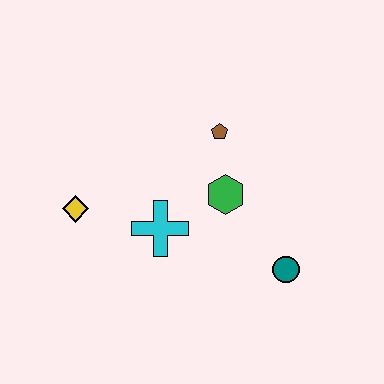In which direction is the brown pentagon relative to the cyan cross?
The brown pentagon is above the cyan cross.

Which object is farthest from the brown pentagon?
The yellow diamond is farthest from the brown pentagon.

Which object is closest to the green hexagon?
The brown pentagon is closest to the green hexagon.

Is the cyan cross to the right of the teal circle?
No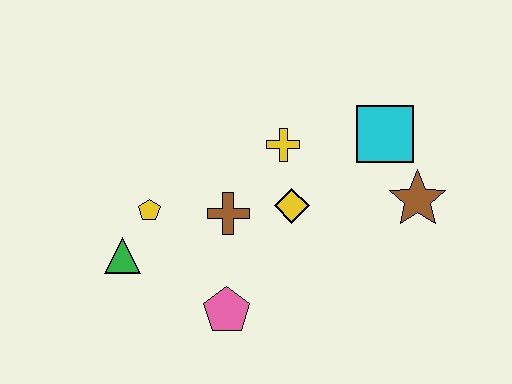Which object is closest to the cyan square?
The brown star is closest to the cyan square.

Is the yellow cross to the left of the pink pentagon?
No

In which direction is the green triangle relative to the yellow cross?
The green triangle is to the left of the yellow cross.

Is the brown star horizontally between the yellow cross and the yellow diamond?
No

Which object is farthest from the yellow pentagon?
The brown star is farthest from the yellow pentagon.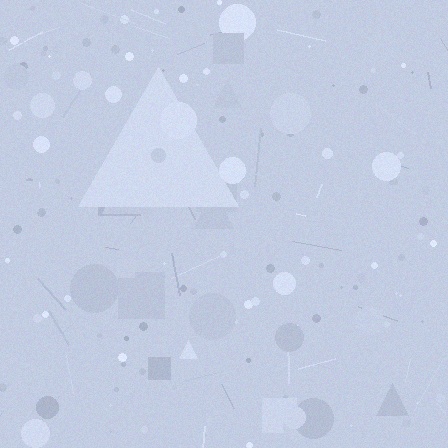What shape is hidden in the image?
A triangle is hidden in the image.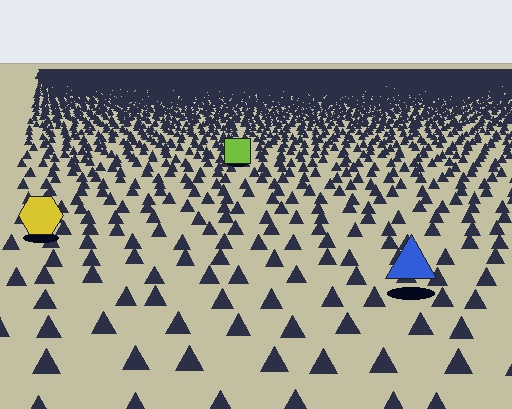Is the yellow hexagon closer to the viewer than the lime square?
Yes. The yellow hexagon is closer — you can tell from the texture gradient: the ground texture is coarser near it.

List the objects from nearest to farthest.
From nearest to farthest: the blue triangle, the yellow hexagon, the lime square.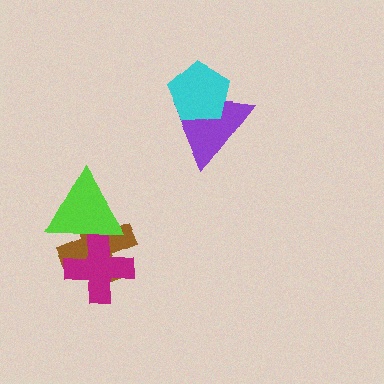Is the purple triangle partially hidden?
Yes, it is partially covered by another shape.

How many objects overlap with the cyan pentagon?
1 object overlaps with the cyan pentagon.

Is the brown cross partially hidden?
Yes, it is partially covered by another shape.